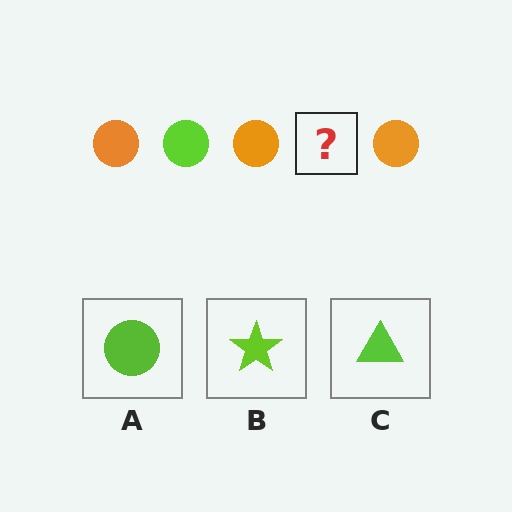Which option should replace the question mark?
Option A.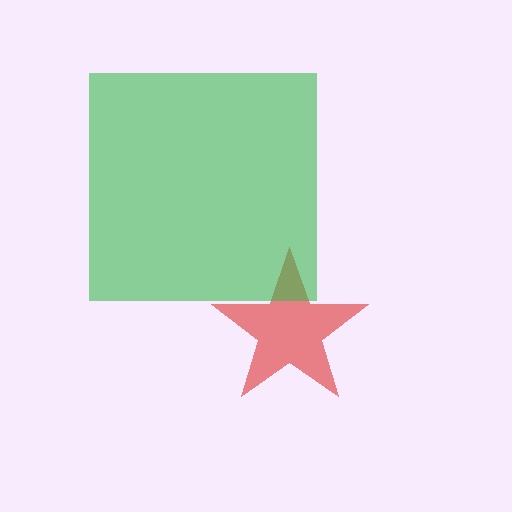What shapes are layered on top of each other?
The layered shapes are: a red star, a green square.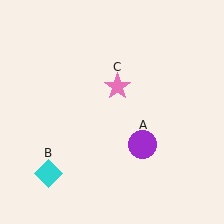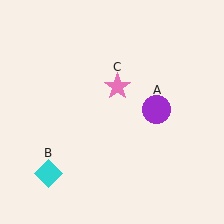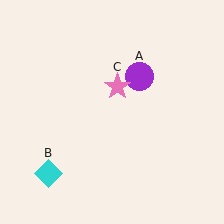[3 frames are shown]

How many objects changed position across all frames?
1 object changed position: purple circle (object A).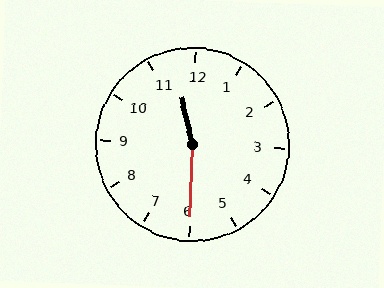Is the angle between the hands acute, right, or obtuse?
It is obtuse.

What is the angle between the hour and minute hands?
Approximately 165 degrees.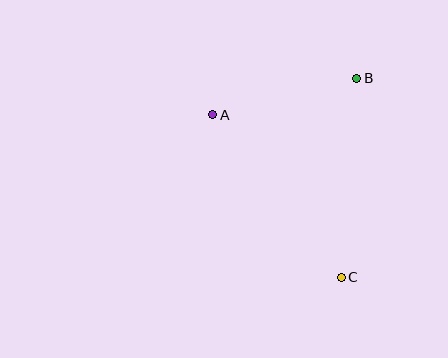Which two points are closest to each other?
Points A and B are closest to each other.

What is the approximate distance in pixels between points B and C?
The distance between B and C is approximately 200 pixels.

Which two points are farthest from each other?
Points A and C are farthest from each other.